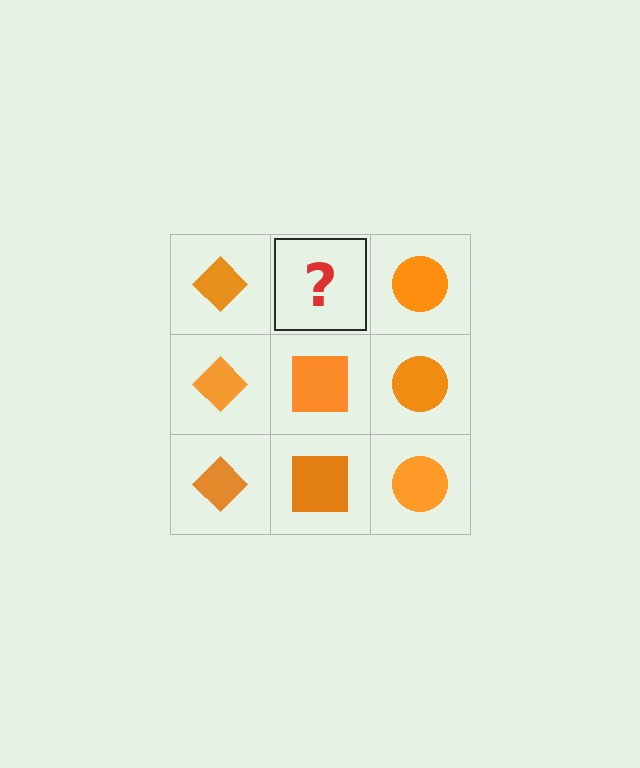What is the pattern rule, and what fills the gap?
The rule is that each column has a consistent shape. The gap should be filled with an orange square.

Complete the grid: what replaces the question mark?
The question mark should be replaced with an orange square.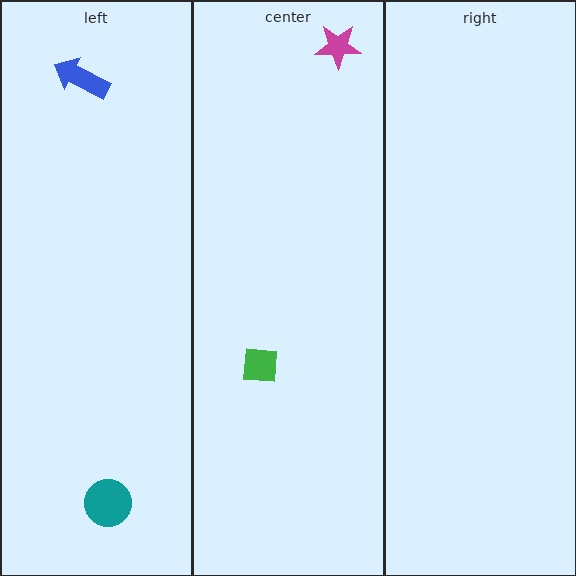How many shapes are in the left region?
2.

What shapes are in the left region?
The blue arrow, the teal circle.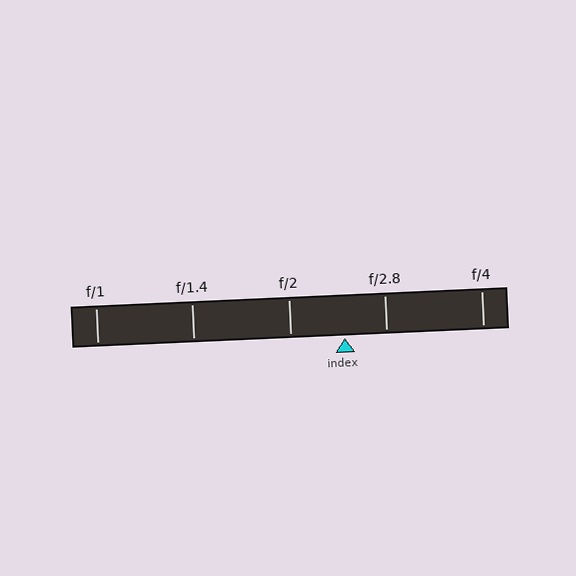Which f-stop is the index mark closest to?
The index mark is closest to f/2.8.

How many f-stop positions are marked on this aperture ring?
There are 5 f-stop positions marked.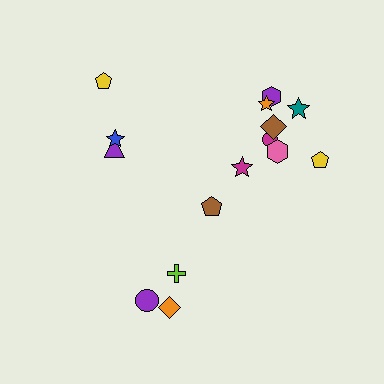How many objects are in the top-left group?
There are 3 objects.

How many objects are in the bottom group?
There are 4 objects.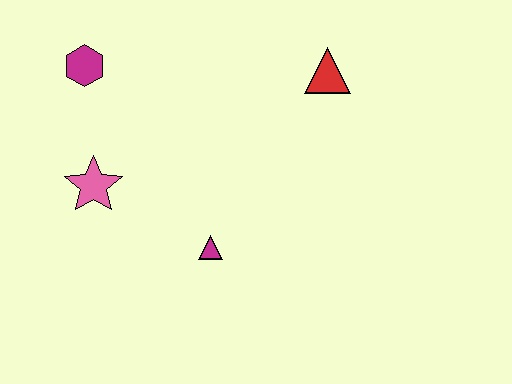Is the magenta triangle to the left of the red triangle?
Yes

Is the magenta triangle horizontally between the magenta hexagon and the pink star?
No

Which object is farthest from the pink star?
The red triangle is farthest from the pink star.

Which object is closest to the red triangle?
The magenta triangle is closest to the red triangle.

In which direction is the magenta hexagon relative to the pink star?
The magenta hexagon is above the pink star.